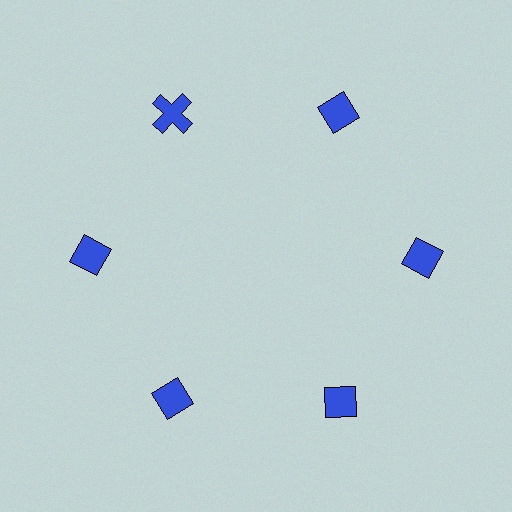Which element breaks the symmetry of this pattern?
The blue cross at roughly the 11 o'clock position breaks the symmetry. All other shapes are blue diamonds.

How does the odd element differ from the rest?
It has a different shape: cross instead of diamond.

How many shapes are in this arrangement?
There are 6 shapes arranged in a ring pattern.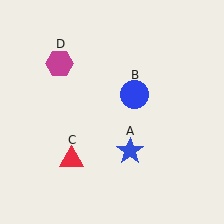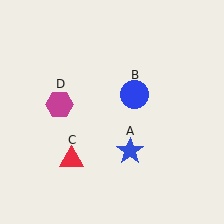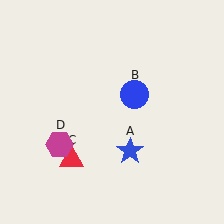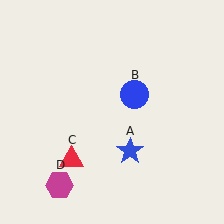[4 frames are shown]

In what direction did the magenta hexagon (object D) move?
The magenta hexagon (object D) moved down.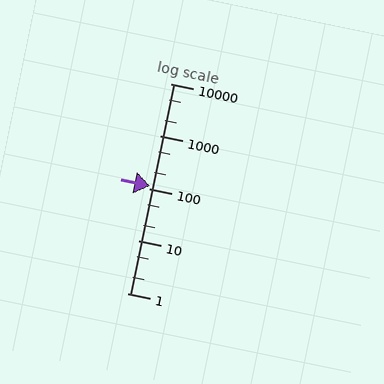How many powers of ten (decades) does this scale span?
The scale spans 4 decades, from 1 to 10000.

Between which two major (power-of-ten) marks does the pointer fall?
The pointer is between 100 and 1000.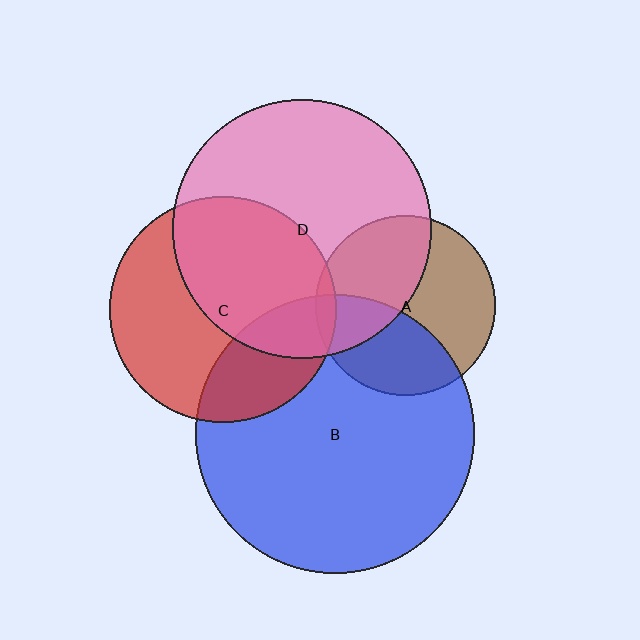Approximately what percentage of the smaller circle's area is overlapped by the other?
Approximately 15%.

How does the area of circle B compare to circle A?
Approximately 2.4 times.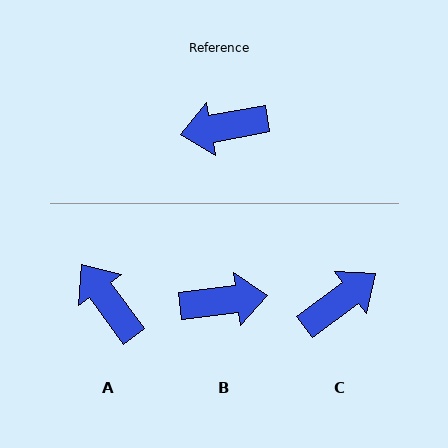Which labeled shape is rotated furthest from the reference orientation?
B, about 177 degrees away.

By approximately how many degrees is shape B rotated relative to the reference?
Approximately 177 degrees counter-clockwise.